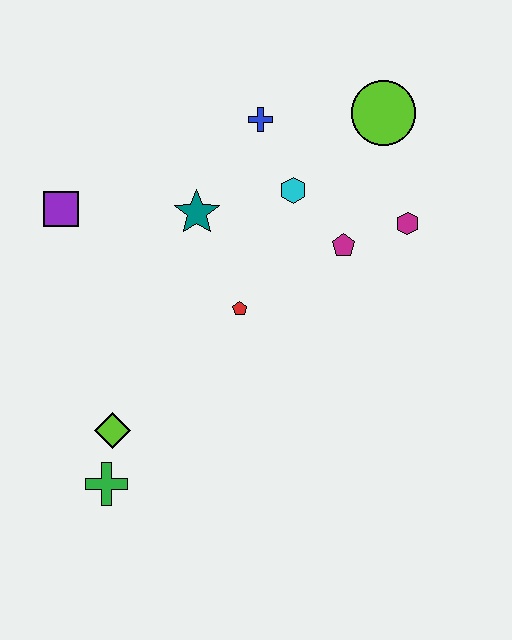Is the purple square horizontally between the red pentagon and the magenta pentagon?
No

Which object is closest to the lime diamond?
The green cross is closest to the lime diamond.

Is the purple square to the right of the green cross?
No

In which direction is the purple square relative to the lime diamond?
The purple square is above the lime diamond.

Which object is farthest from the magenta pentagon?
The green cross is farthest from the magenta pentagon.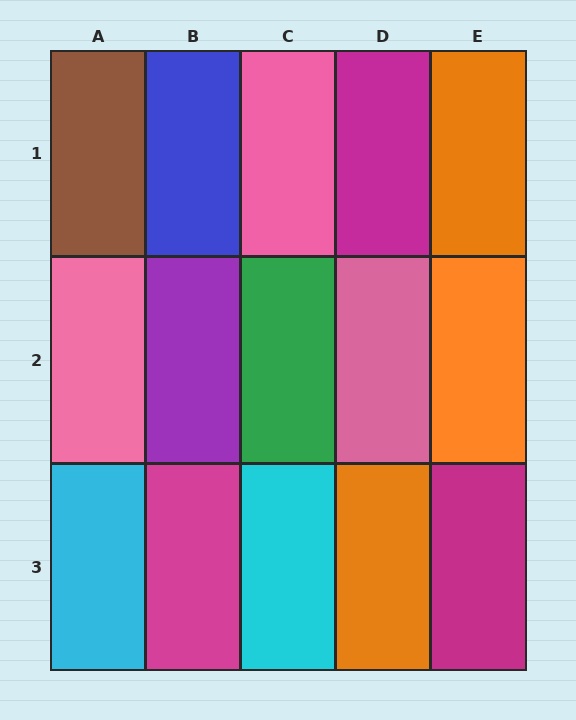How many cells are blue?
1 cell is blue.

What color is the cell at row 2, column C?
Green.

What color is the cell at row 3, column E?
Magenta.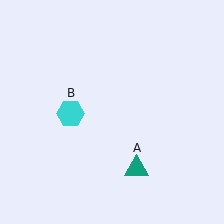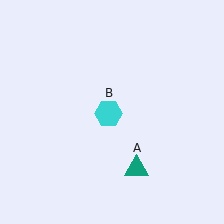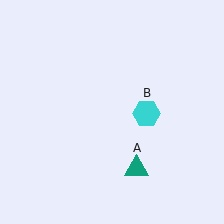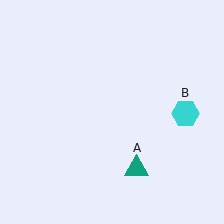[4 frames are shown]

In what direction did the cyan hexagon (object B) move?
The cyan hexagon (object B) moved right.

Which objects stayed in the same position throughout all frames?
Teal triangle (object A) remained stationary.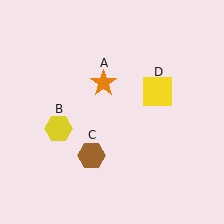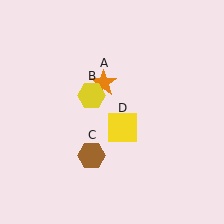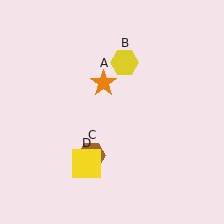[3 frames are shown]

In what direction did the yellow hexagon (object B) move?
The yellow hexagon (object B) moved up and to the right.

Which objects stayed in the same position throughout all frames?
Orange star (object A) and brown hexagon (object C) remained stationary.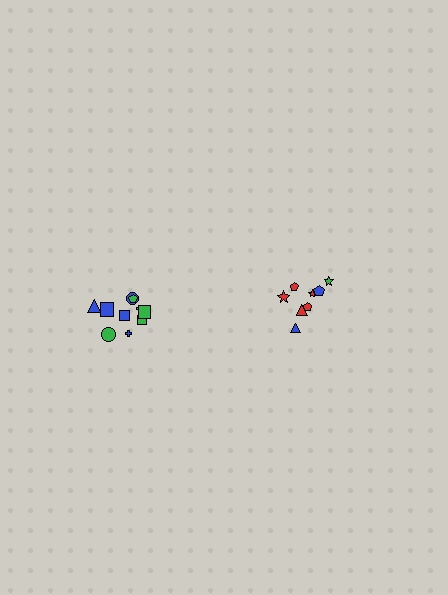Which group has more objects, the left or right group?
The left group.